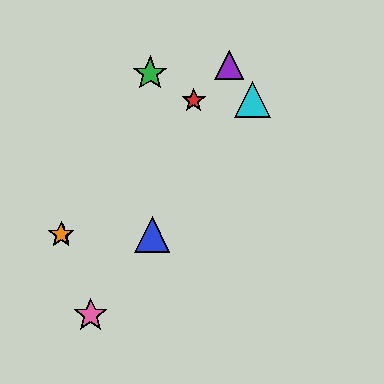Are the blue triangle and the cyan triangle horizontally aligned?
No, the blue triangle is at y≈235 and the cyan triangle is at y≈99.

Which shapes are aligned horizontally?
The blue triangle, the yellow star, the orange star are aligned horizontally.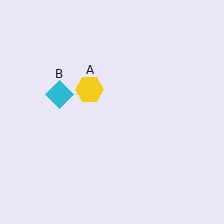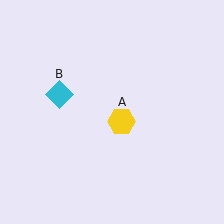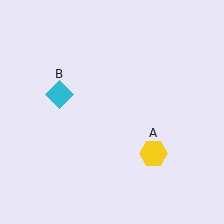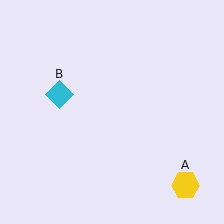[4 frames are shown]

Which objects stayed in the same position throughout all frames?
Cyan diamond (object B) remained stationary.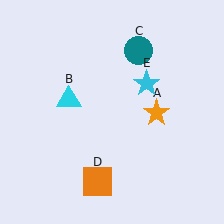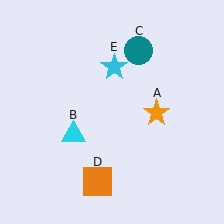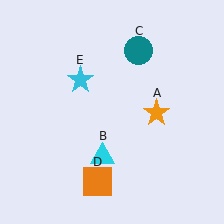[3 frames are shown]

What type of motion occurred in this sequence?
The cyan triangle (object B), cyan star (object E) rotated counterclockwise around the center of the scene.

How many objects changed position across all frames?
2 objects changed position: cyan triangle (object B), cyan star (object E).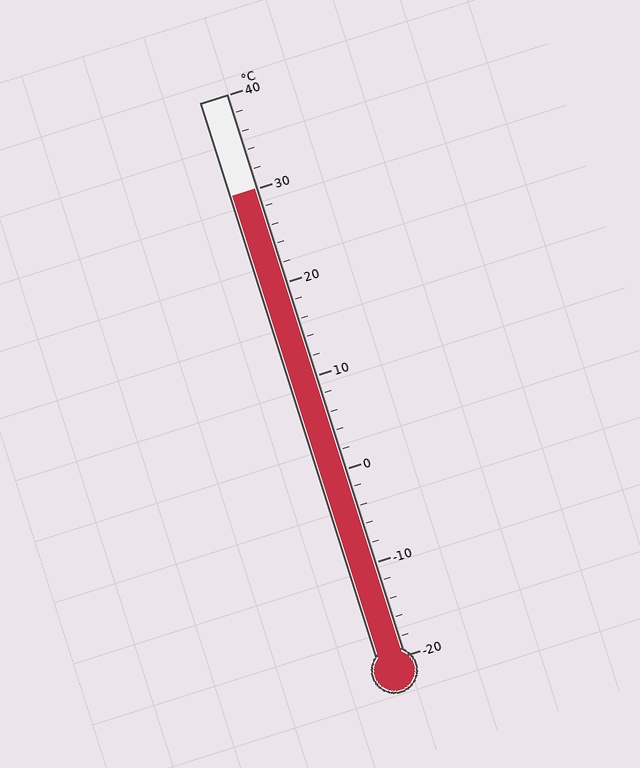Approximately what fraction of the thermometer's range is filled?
The thermometer is filled to approximately 85% of its range.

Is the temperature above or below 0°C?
The temperature is above 0°C.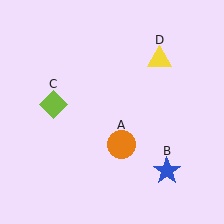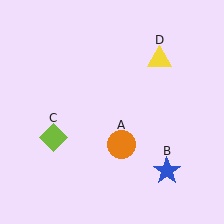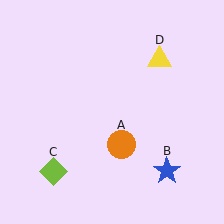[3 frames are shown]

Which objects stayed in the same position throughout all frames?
Orange circle (object A) and blue star (object B) and yellow triangle (object D) remained stationary.